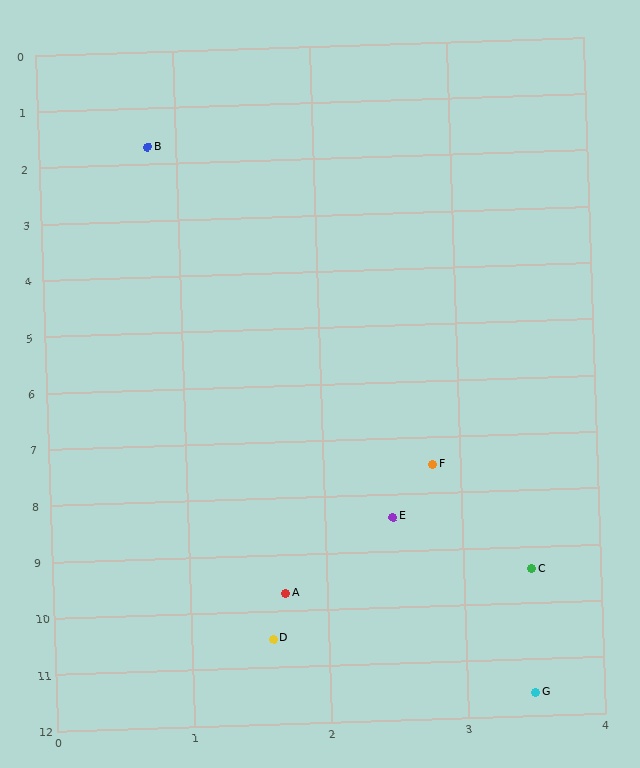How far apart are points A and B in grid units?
Points A and B are about 8.1 grid units apart.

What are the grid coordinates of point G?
Point G is at approximately (3.5, 11.6).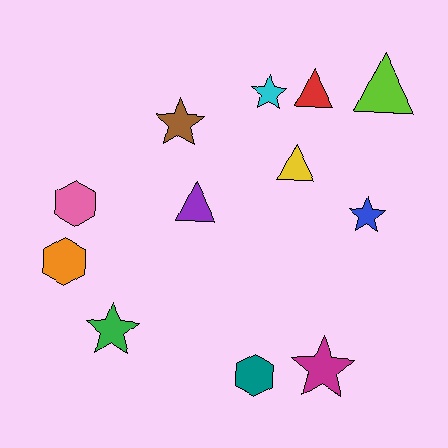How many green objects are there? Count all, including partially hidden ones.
There is 1 green object.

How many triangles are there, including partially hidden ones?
There are 4 triangles.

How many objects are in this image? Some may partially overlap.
There are 12 objects.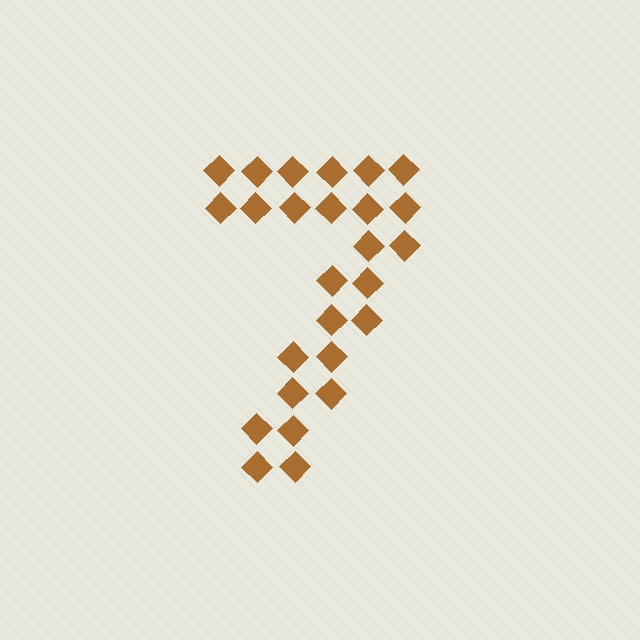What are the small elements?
The small elements are diamonds.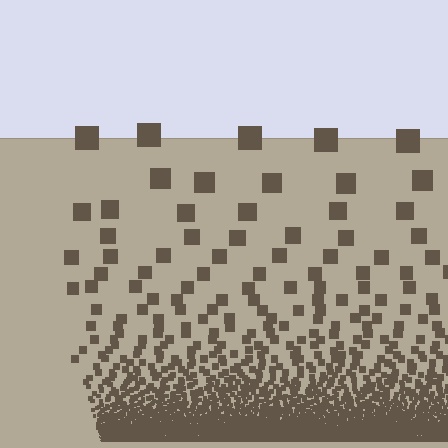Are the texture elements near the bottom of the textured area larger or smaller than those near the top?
Smaller. The gradient is inverted — elements near the bottom are smaller and denser.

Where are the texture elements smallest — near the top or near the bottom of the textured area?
Near the bottom.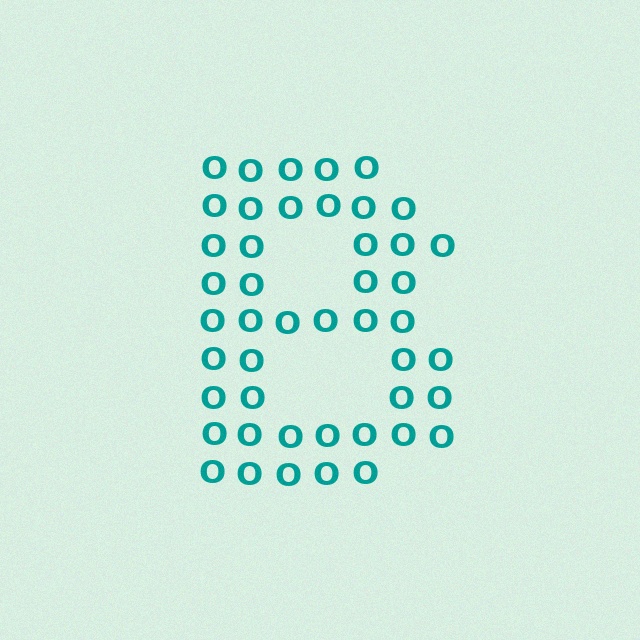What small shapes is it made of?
It is made of small letter O's.